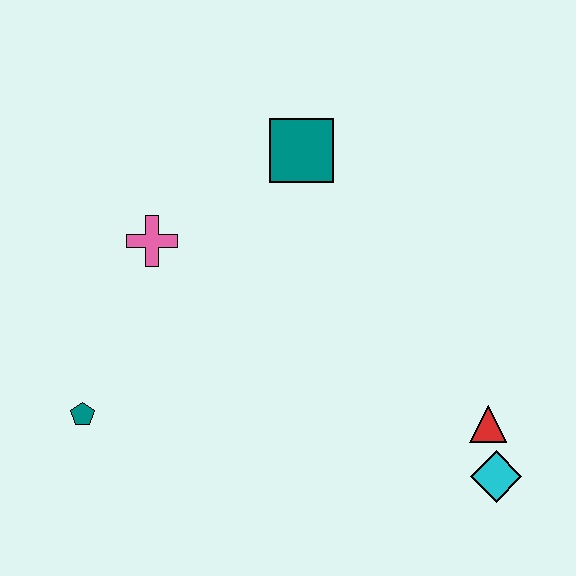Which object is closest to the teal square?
The pink cross is closest to the teal square.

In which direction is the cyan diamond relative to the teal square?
The cyan diamond is below the teal square.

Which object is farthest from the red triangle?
The teal pentagon is farthest from the red triangle.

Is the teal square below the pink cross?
No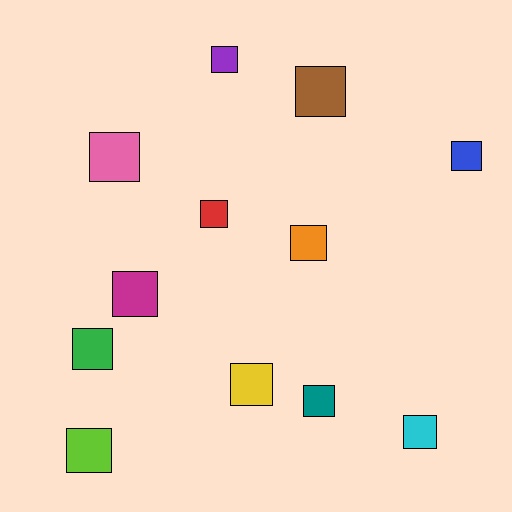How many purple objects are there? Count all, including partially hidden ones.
There is 1 purple object.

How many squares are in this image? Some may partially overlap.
There are 12 squares.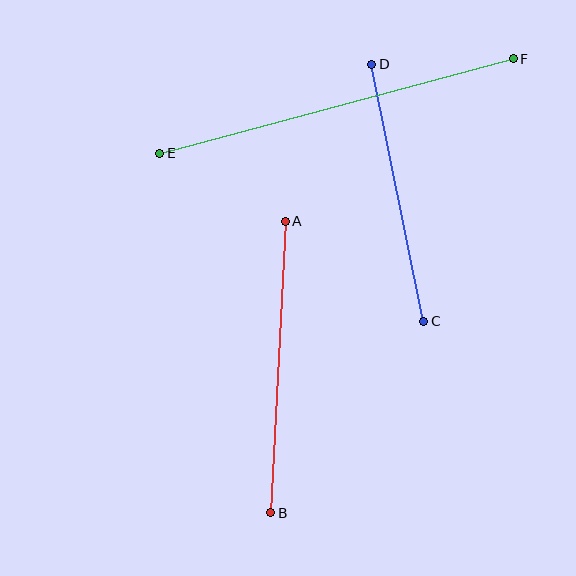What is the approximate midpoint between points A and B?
The midpoint is at approximately (278, 367) pixels.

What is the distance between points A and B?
The distance is approximately 292 pixels.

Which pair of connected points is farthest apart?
Points E and F are farthest apart.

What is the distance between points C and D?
The distance is approximately 263 pixels.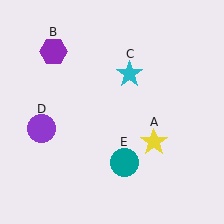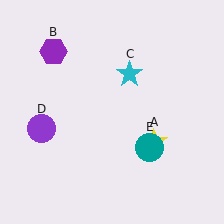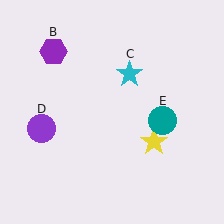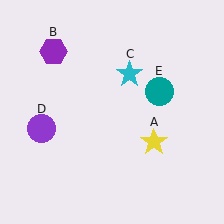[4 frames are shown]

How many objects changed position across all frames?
1 object changed position: teal circle (object E).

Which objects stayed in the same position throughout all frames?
Yellow star (object A) and purple hexagon (object B) and cyan star (object C) and purple circle (object D) remained stationary.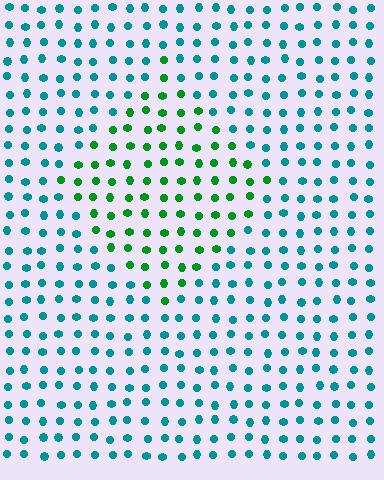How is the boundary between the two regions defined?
The boundary is defined purely by a slight shift in hue (about 51 degrees). Spacing, size, and orientation are identical on both sides.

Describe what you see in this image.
The image is filled with small teal elements in a uniform arrangement. A diamond-shaped region is visible where the elements are tinted to a slightly different hue, forming a subtle color boundary.